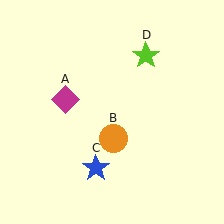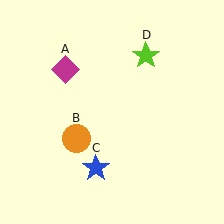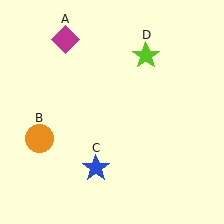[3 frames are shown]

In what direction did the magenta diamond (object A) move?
The magenta diamond (object A) moved up.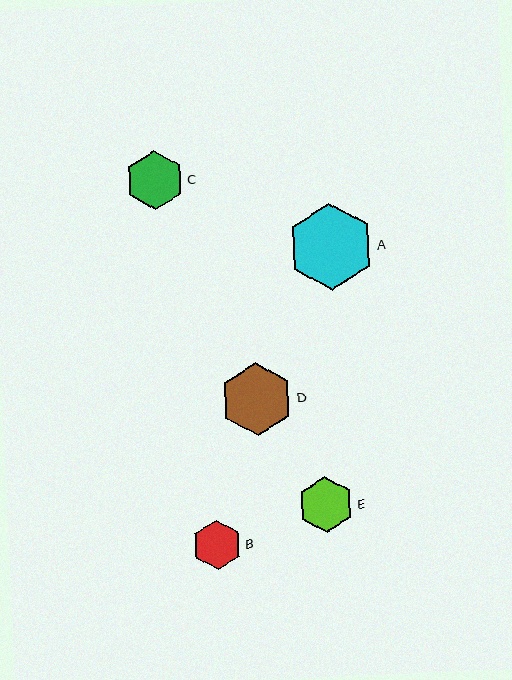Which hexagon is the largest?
Hexagon A is the largest with a size of approximately 87 pixels.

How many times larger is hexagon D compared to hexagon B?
Hexagon D is approximately 1.5 times the size of hexagon B.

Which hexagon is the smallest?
Hexagon B is the smallest with a size of approximately 50 pixels.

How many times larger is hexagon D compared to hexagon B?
Hexagon D is approximately 1.5 times the size of hexagon B.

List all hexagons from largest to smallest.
From largest to smallest: A, D, C, E, B.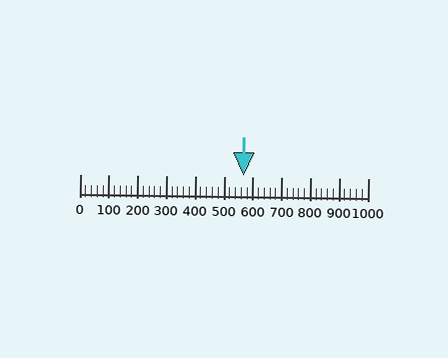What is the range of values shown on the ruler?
The ruler shows values from 0 to 1000.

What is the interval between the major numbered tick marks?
The major tick marks are spaced 100 units apart.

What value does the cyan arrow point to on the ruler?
The cyan arrow points to approximately 568.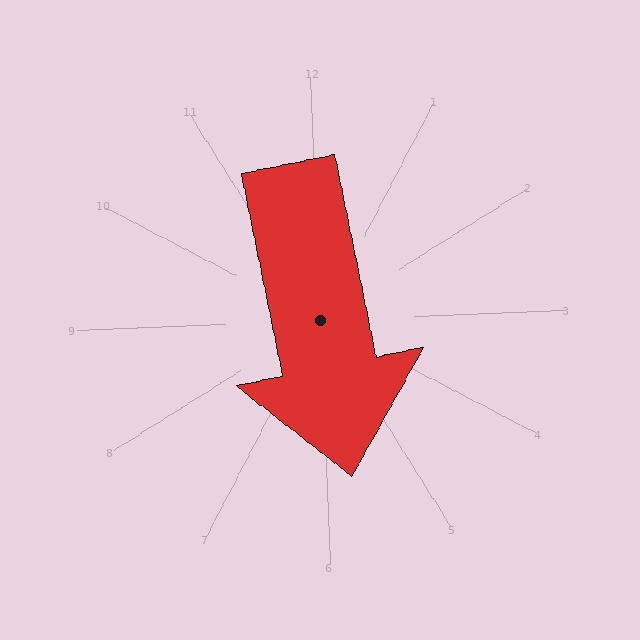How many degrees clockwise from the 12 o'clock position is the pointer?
Approximately 171 degrees.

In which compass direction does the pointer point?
South.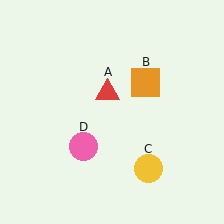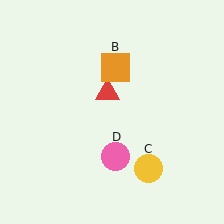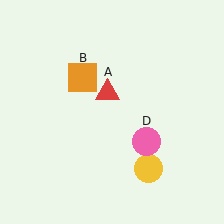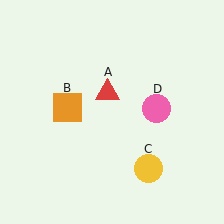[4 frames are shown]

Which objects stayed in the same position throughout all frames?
Red triangle (object A) and yellow circle (object C) remained stationary.